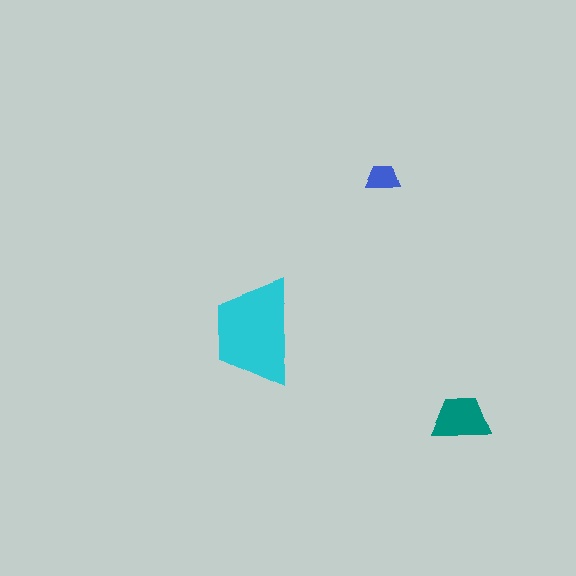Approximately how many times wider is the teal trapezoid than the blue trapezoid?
About 1.5 times wider.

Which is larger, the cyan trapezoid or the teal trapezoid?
The cyan one.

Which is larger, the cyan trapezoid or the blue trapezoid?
The cyan one.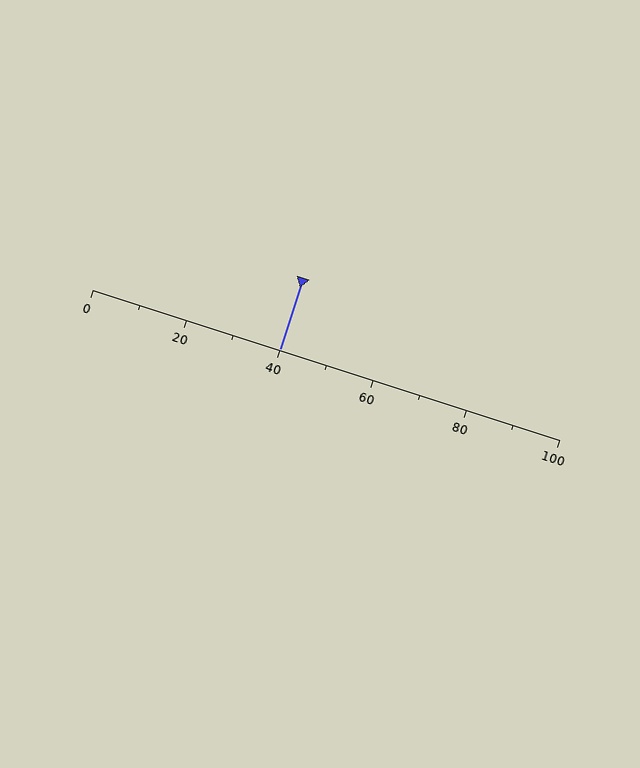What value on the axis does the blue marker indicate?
The marker indicates approximately 40.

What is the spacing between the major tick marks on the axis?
The major ticks are spaced 20 apart.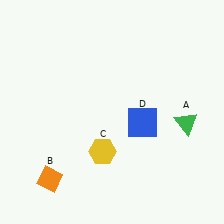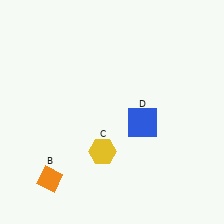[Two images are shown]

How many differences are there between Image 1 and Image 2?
There is 1 difference between the two images.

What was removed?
The green triangle (A) was removed in Image 2.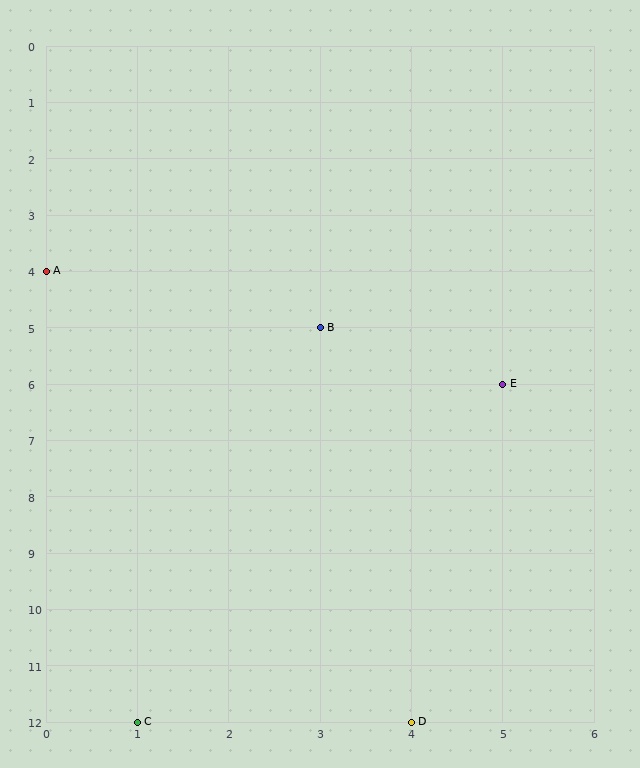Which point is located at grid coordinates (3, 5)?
Point B is at (3, 5).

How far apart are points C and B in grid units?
Points C and B are 2 columns and 7 rows apart (about 7.3 grid units diagonally).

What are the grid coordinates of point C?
Point C is at grid coordinates (1, 12).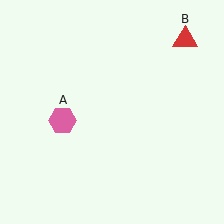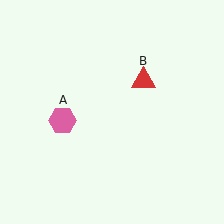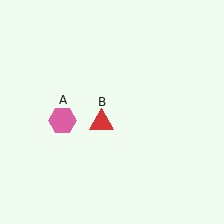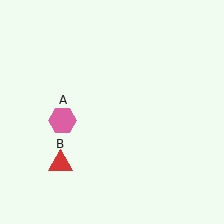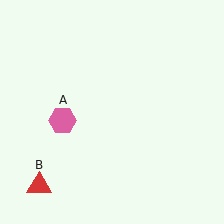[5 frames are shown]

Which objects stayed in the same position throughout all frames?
Pink hexagon (object A) remained stationary.